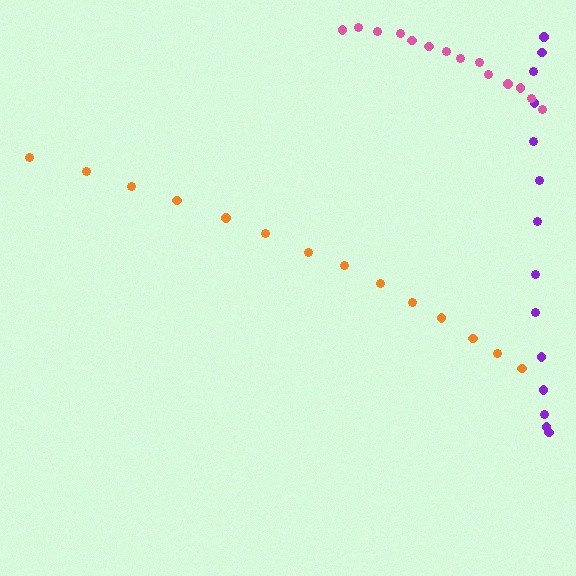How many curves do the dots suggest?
There are 3 distinct paths.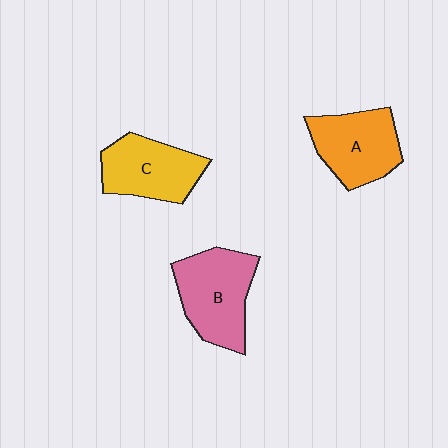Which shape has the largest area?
Shape B (pink).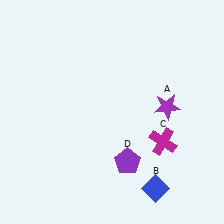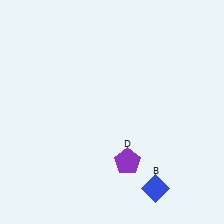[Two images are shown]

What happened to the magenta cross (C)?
The magenta cross (C) was removed in Image 2. It was in the bottom-right area of Image 1.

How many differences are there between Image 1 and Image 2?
There are 2 differences between the two images.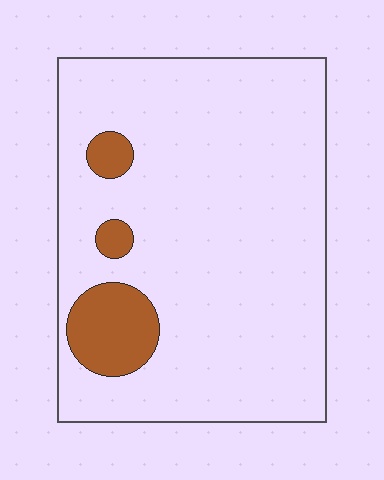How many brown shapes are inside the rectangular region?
3.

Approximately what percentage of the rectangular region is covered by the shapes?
Approximately 10%.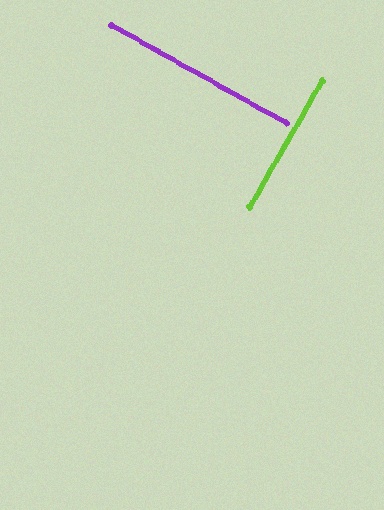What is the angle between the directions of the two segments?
Approximately 90 degrees.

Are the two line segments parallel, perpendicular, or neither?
Perpendicular — they meet at approximately 90°.